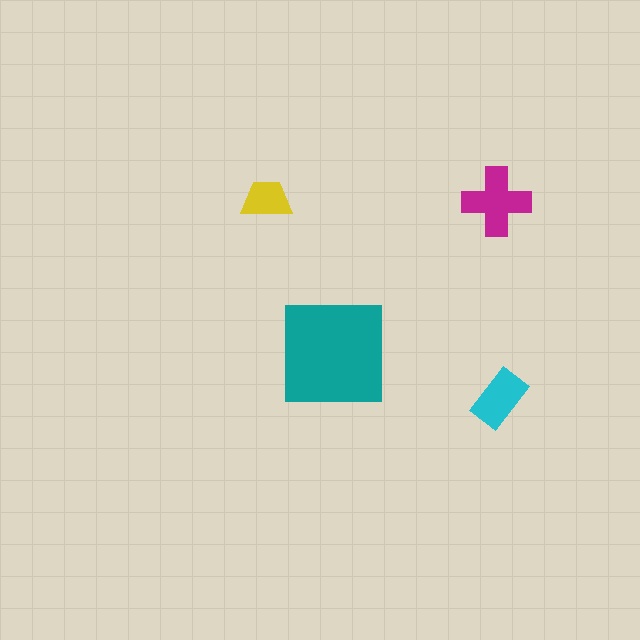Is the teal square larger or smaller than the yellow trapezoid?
Larger.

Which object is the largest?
The teal square.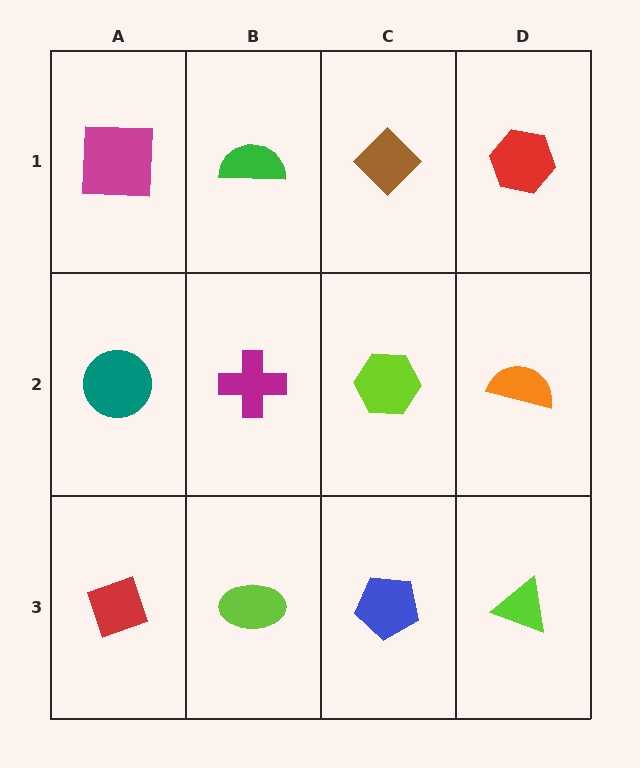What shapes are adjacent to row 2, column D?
A red hexagon (row 1, column D), a lime triangle (row 3, column D), a lime hexagon (row 2, column C).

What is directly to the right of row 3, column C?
A lime triangle.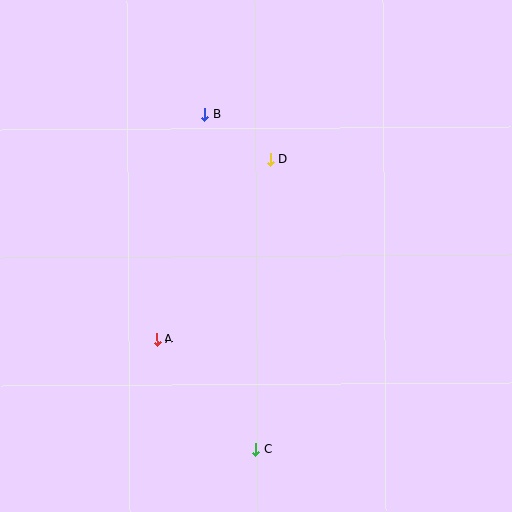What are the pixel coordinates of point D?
Point D is at (271, 159).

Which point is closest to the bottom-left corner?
Point A is closest to the bottom-left corner.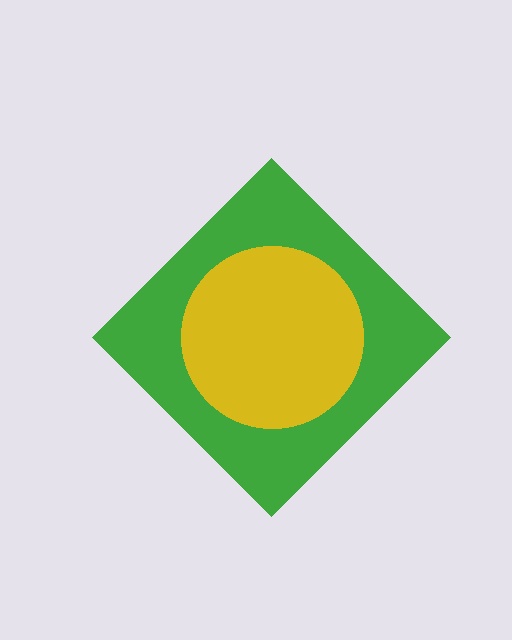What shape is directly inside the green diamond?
The yellow circle.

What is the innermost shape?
The yellow circle.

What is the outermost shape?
The green diamond.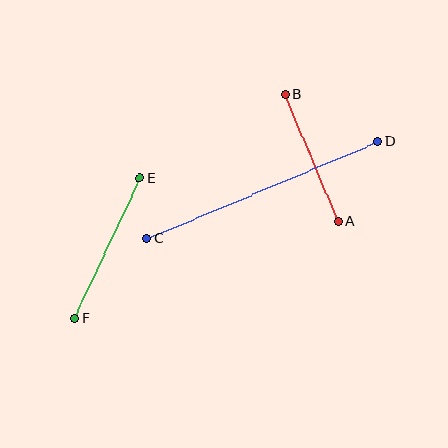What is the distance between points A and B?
The distance is approximately 138 pixels.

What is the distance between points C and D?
The distance is approximately 250 pixels.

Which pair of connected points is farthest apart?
Points C and D are farthest apart.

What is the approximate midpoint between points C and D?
The midpoint is at approximately (262, 190) pixels.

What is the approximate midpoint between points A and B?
The midpoint is at approximately (312, 158) pixels.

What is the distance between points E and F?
The distance is approximately 155 pixels.